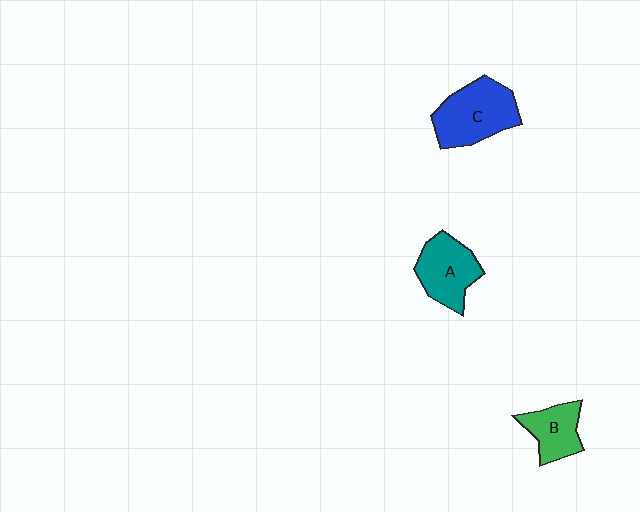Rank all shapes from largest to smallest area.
From largest to smallest: C (blue), A (teal), B (green).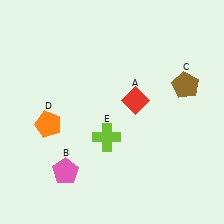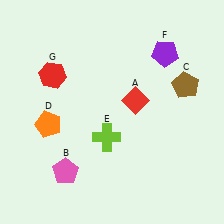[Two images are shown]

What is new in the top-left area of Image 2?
A red hexagon (G) was added in the top-left area of Image 2.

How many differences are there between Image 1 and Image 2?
There are 2 differences between the two images.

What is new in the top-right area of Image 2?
A purple pentagon (F) was added in the top-right area of Image 2.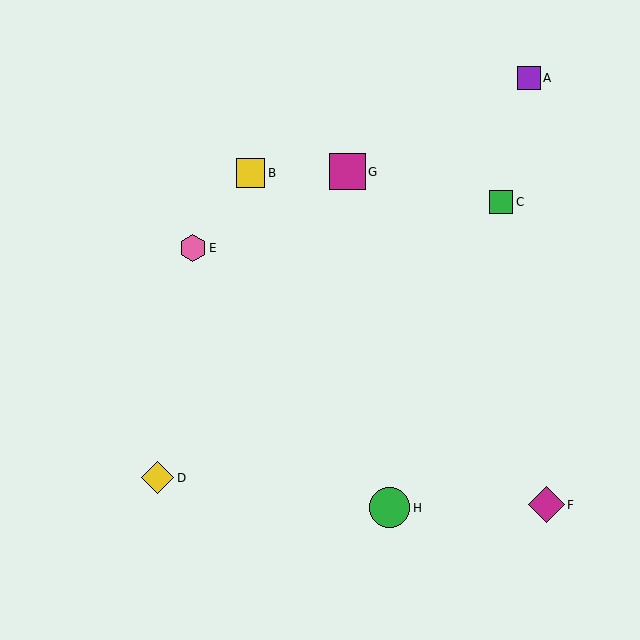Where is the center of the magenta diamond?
The center of the magenta diamond is at (546, 505).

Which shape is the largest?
The green circle (labeled H) is the largest.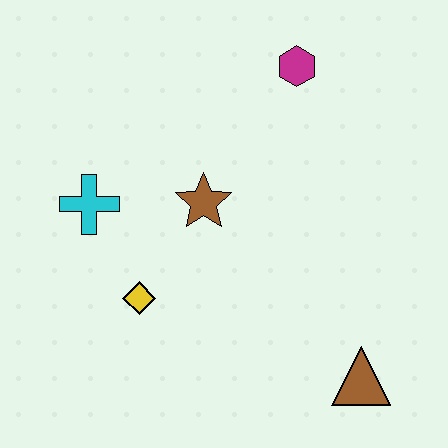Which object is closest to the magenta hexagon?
The brown star is closest to the magenta hexagon.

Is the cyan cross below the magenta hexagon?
Yes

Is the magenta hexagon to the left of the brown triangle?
Yes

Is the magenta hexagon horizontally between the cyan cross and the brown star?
No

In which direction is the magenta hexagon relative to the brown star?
The magenta hexagon is above the brown star.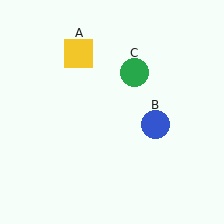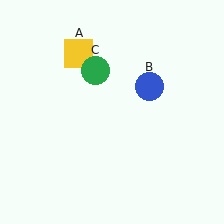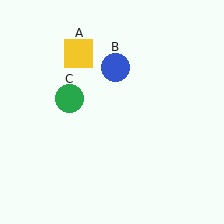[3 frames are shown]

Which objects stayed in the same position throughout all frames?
Yellow square (object A) remained stationary.